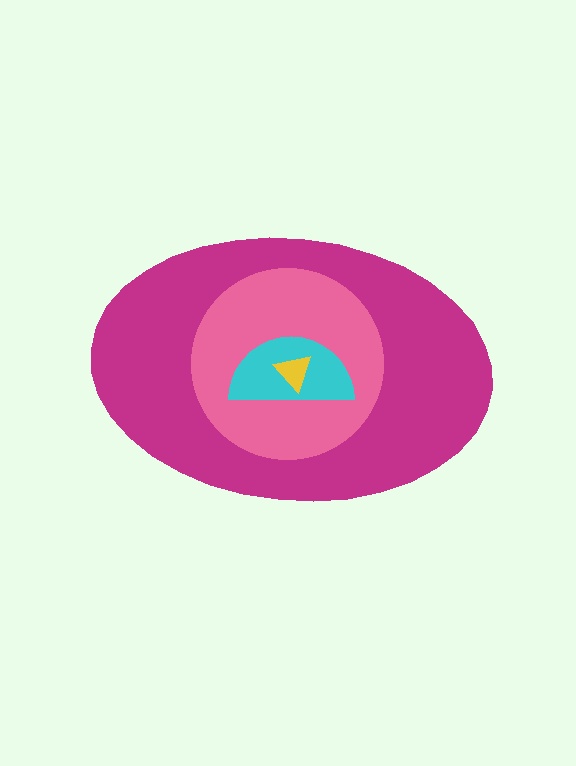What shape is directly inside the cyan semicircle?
The yellow triangle.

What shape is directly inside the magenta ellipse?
The pink circle.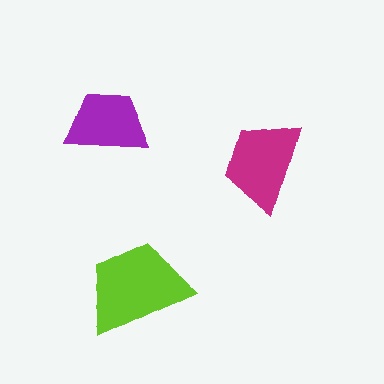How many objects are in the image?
There are 3 objects in the image.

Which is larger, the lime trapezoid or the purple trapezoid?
The lime one.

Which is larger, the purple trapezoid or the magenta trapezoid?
The magenta one.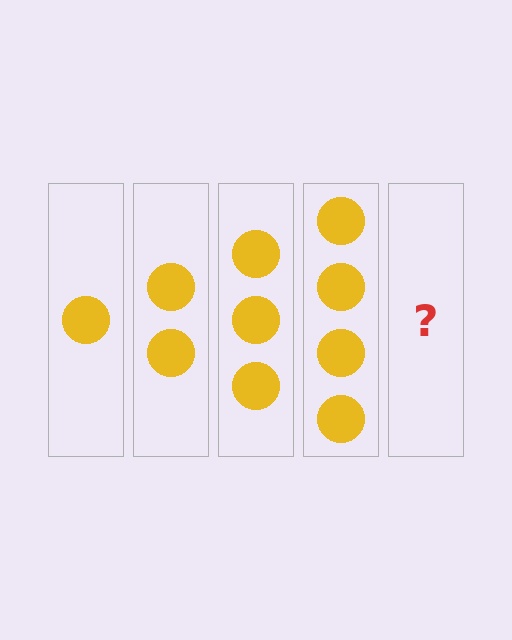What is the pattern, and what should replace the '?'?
The pattern is that each step adds one more circle. The '?' should be 5 circles.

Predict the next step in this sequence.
The next step is 5 circles.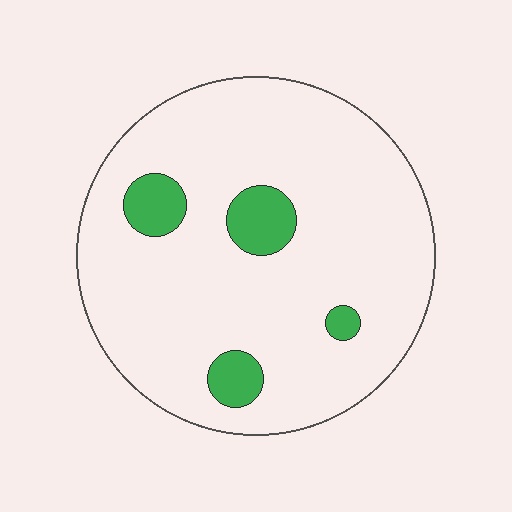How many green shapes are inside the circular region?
4.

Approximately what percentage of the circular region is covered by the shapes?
Approximately 10%.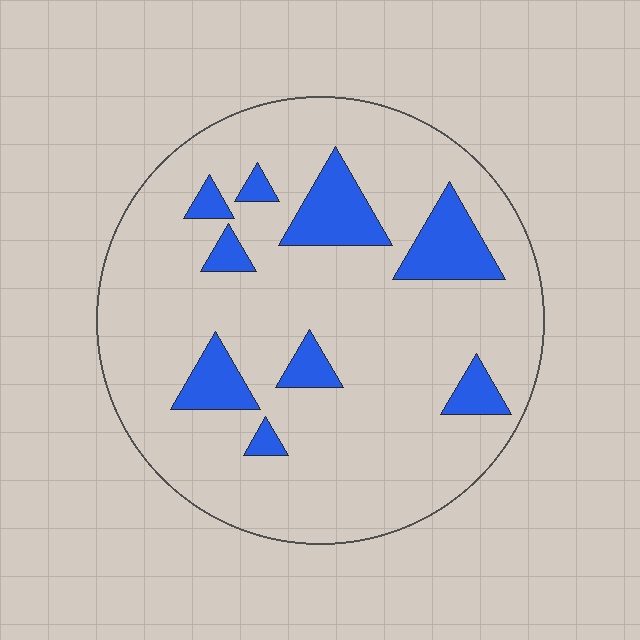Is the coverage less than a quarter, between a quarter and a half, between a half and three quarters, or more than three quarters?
Less than a quarter.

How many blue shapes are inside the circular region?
9.